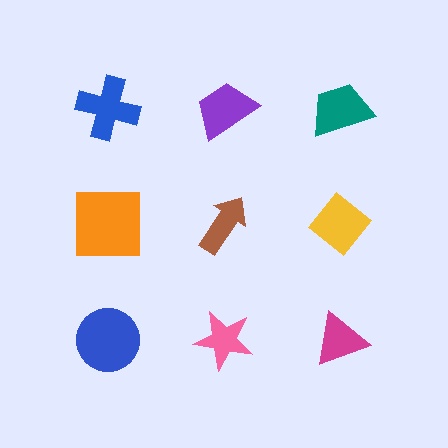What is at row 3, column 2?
A pink star.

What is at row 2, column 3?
A yellow diamond.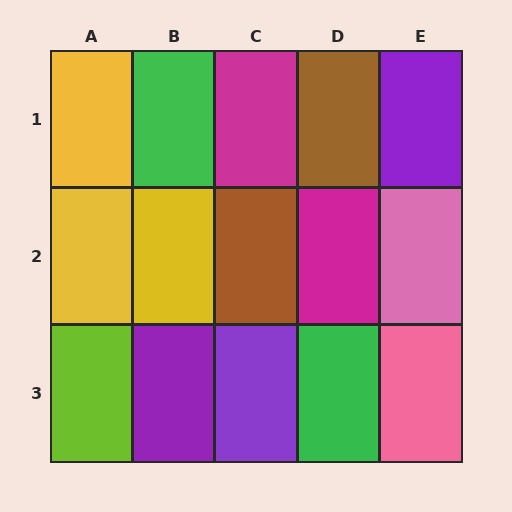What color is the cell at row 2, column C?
Brown.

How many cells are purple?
3 cells are purple.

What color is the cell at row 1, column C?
Magenta.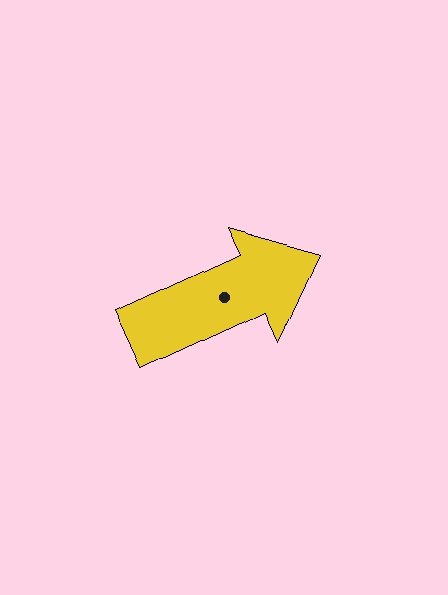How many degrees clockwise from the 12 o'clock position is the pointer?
Approximately 65 degrees.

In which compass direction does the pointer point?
Northeast.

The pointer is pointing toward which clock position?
Roughly 2 o'clock.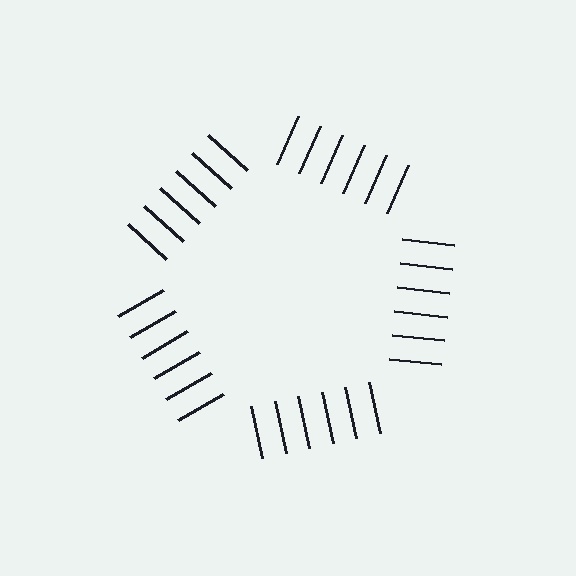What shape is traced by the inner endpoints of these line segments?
An illusory pentagon — the line segments terminate on its edges but no continuous stroke is drawn.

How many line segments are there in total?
30 — 6 along each of the 5 edges.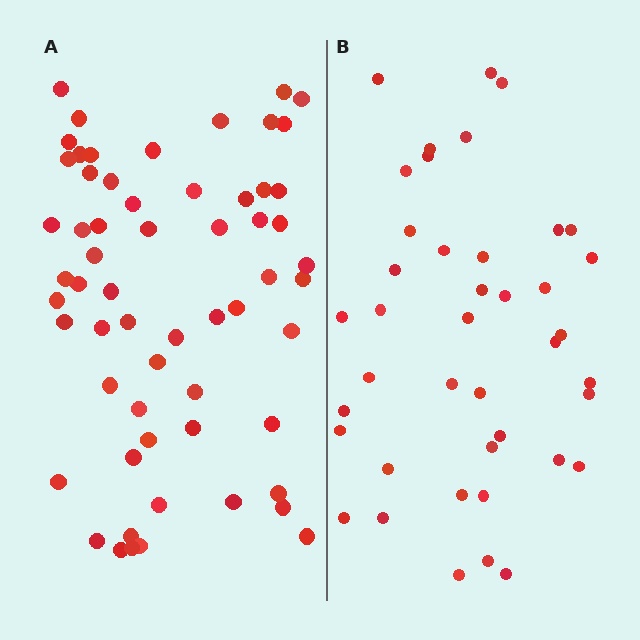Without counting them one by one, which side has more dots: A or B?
Region A (the left region) has more dots.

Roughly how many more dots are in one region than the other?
Region A has approximately 20 more dots than region B.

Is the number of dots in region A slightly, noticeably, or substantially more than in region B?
Region A has substantially more. The ratio is roughly 1.5 to 1.